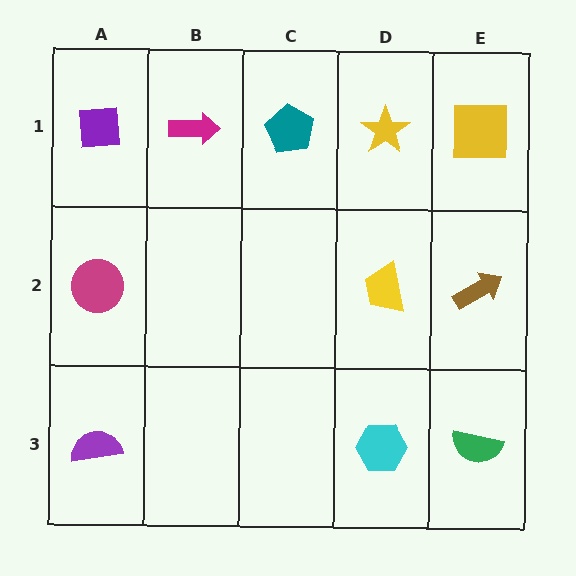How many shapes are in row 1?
5 shapes.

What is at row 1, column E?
A yellow square.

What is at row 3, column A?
A purple semicircle.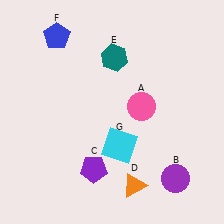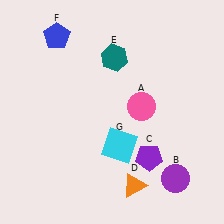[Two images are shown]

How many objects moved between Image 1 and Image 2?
1 object moved between the two images.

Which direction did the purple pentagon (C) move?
The purple pentagon (C) moved right.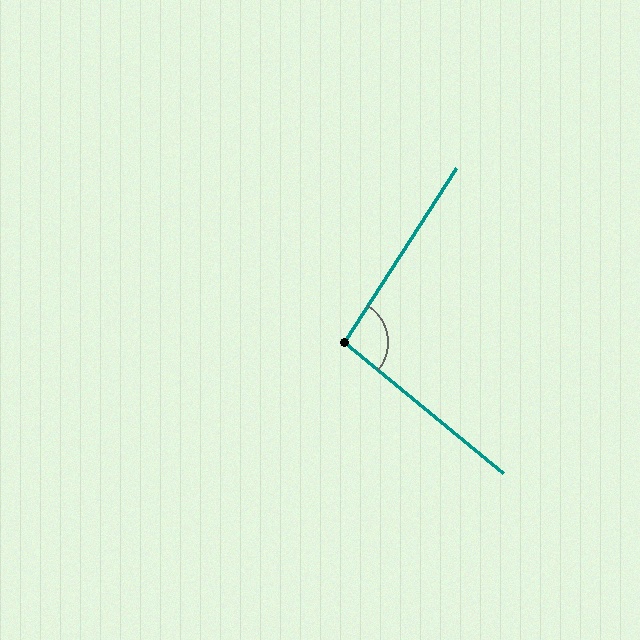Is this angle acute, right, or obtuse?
It is obtuse.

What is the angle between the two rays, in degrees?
Approximately 97 degrees.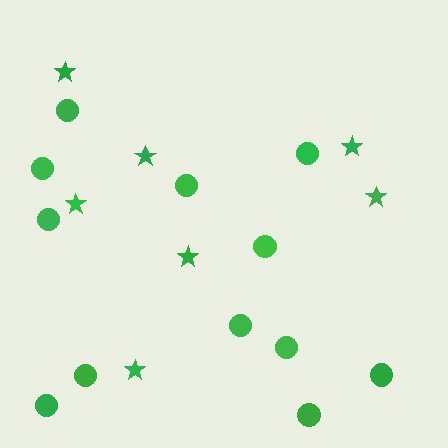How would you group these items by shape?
There are 2 groups: one group of stars (7) and one group of circles (12).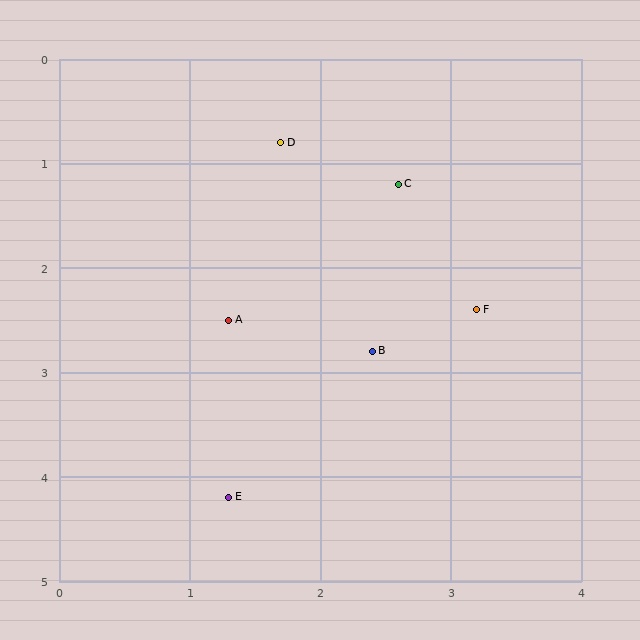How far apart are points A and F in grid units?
Points A and F are about 1.9 grid units apart.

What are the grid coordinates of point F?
Point F is at approximately (3.2, 2.4).